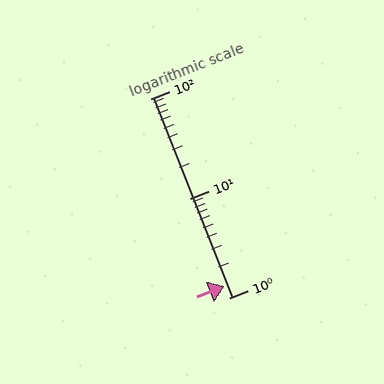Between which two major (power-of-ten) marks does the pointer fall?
The pointer is between 1 and 10.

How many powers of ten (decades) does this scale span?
The scale spans 2 decades, from 1 to 100.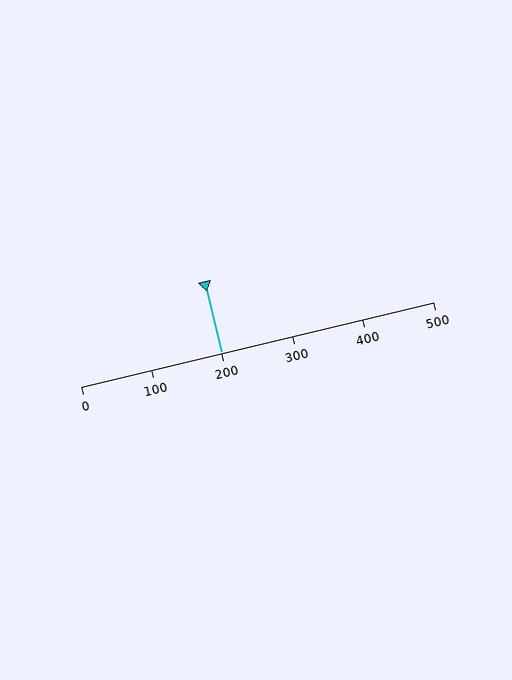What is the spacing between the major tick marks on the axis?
The major ticks are spaced 100 apart.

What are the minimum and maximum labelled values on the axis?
The axis runs from 0 to 500.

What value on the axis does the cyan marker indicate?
The marker indicates approximately 200.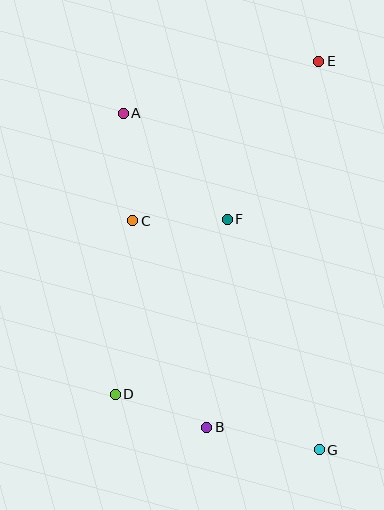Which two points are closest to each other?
Points C and F are closest to each other.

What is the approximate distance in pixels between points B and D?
The distance between B and D is approximately 97 pixels.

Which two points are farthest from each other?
Points D and E are farthest from each other.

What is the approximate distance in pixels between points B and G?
The distance between B and G is approximately 115 pixels.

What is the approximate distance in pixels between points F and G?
The distance between F and G is approximately 248 pixels.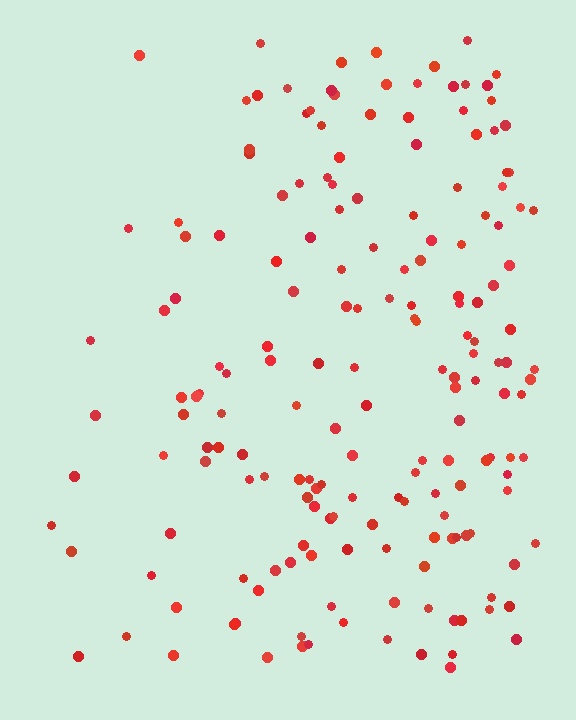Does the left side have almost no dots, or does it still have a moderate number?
Still a moderate number, just noticeably fewer than the right.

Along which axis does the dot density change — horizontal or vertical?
Horizontal.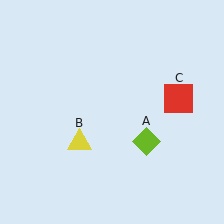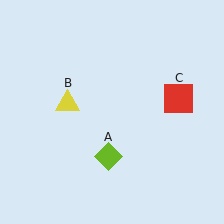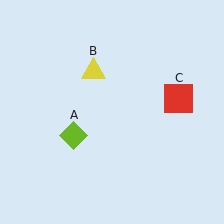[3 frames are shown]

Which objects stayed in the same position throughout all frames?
Red square (object C) remained stationary.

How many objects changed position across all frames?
2 objects changed position: lime diamond (object A), yellow triangle (object B).